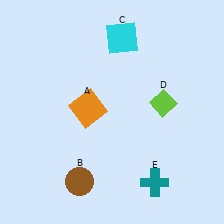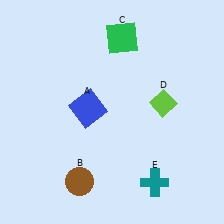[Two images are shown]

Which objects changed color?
A changed from orange to blue. C changed from cyan to green.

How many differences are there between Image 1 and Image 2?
There are 2 differences between the two images.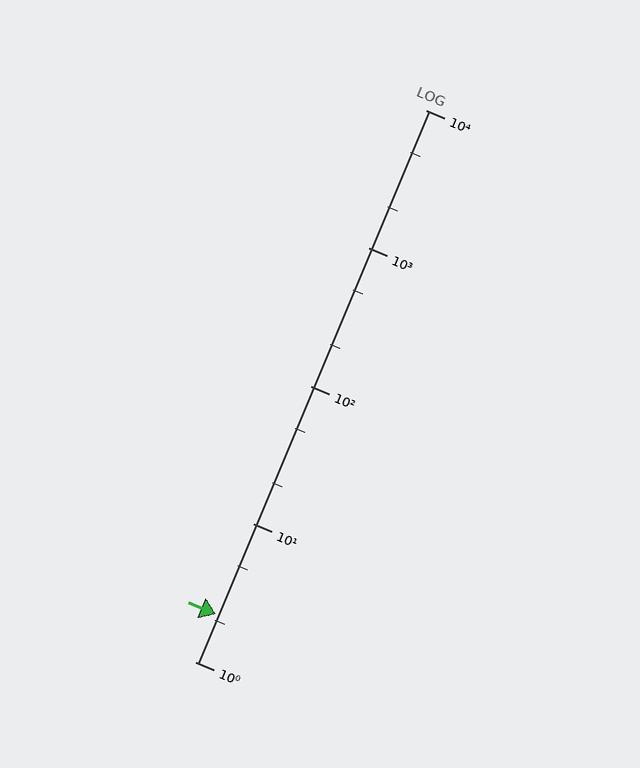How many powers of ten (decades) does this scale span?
The scale spans 4 decades, from 1 to 10000.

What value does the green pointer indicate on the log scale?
The pointer indicates approximately 2.2.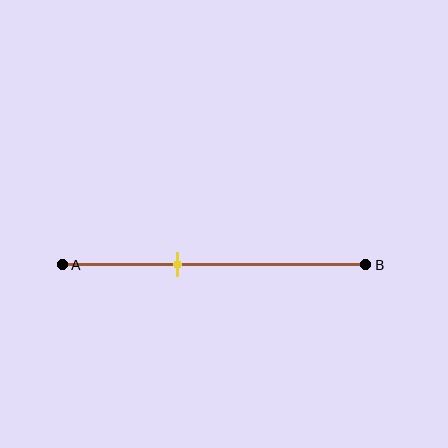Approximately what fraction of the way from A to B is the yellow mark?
The yellow mark is approximately 40% of the way from A to B.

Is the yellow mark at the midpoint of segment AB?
No, the mark is at about 40% from A, not at the 50% midpoint.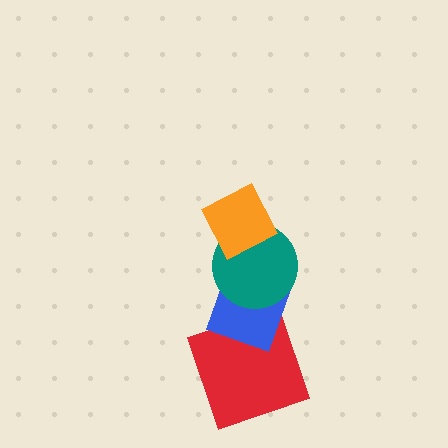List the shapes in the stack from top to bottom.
From top to bottom: the orange diamond, the teal circle, the blue diamond, the red square.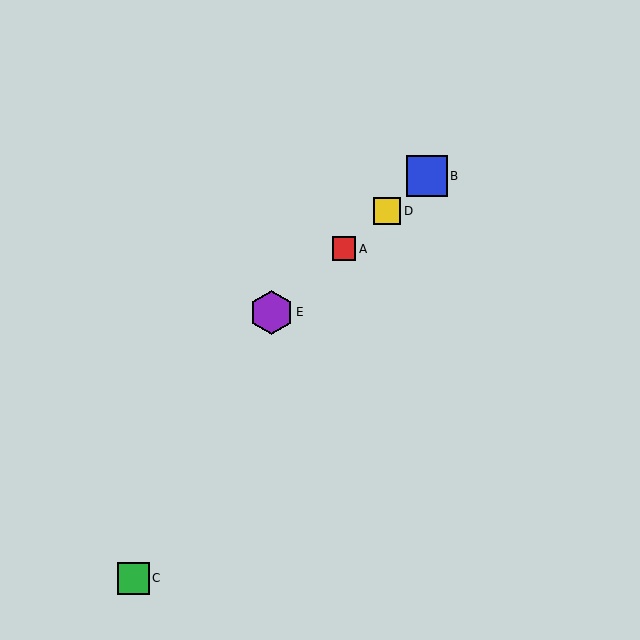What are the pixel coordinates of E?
Object E is at (271, 312).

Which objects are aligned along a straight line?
Objects A, B, D, E are aligned along a straight line.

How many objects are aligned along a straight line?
4 objects (A, B, D, E) are aligned along a straight line.